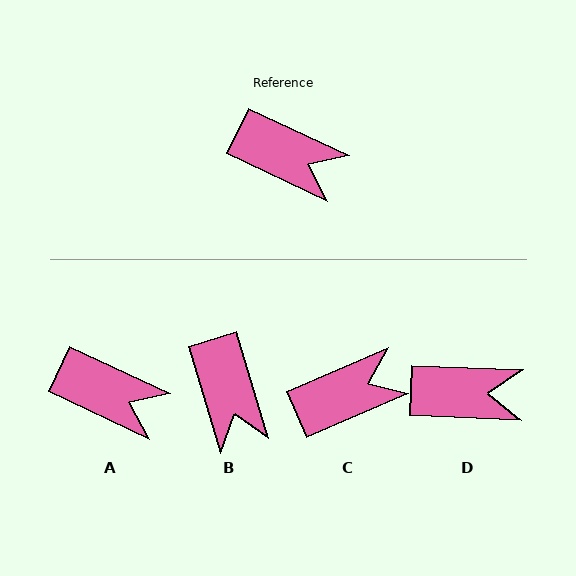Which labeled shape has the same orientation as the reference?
A.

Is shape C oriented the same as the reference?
No, it is off by about 49 degrees.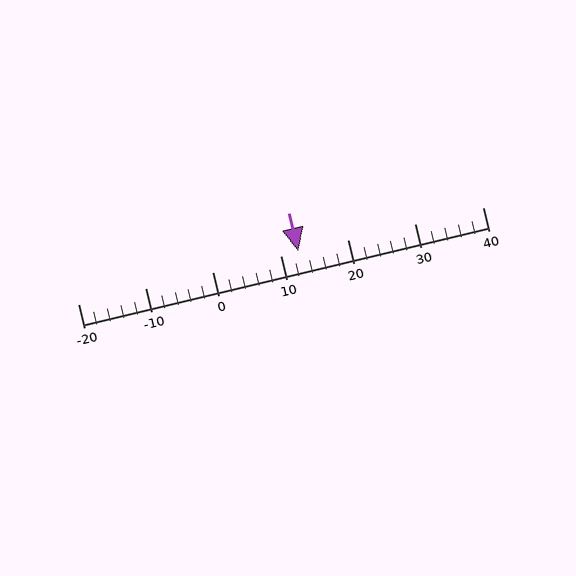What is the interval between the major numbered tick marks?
The major tick marks are spaced 10 units apart.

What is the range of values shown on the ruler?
The ruler shows values from -20 to 40.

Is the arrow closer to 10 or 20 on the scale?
The arrow is closer to 10.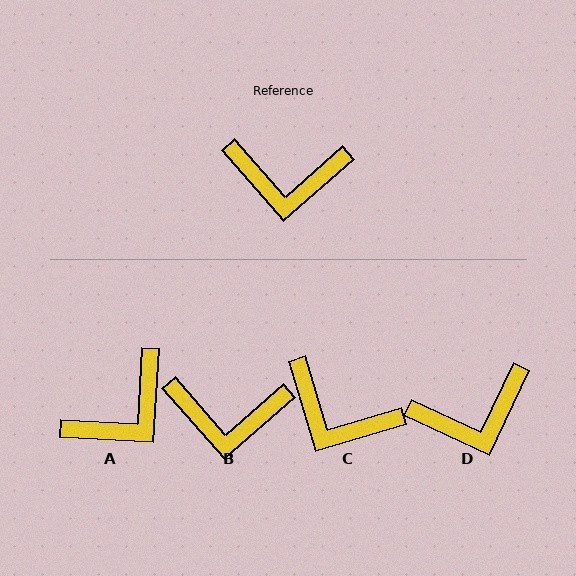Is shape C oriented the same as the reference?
No, it is off by about 24 degrees.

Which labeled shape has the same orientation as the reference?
B.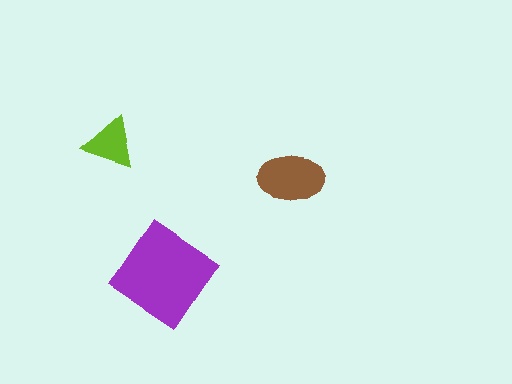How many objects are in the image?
There are 3 objects in the image.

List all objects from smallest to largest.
The lime triangle, the brown ellipse, the purple diamond.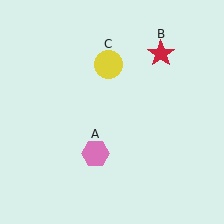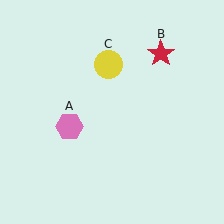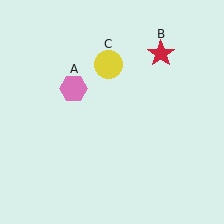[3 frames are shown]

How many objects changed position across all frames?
1 object changed position: pink hexagon (object A).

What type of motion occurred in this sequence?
The pink hexagon (object A) rotated clockwise around the center of the scene.